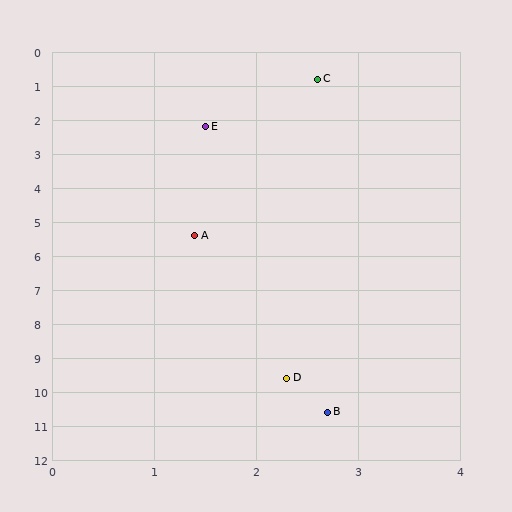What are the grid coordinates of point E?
Point E is at approximately (1.5, 2.2).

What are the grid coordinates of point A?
Point A is at approximately (1.4, 5.4).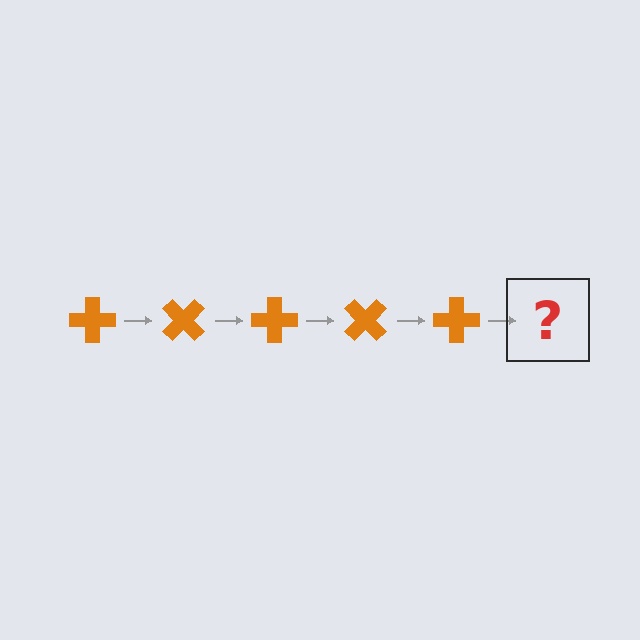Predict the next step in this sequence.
The next step is an orange cross rotated 225 degrees.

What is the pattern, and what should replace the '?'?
The pattern is that the cross rotates 45 degrees each step. The '?' should be an orange cross rotated 225 degrees.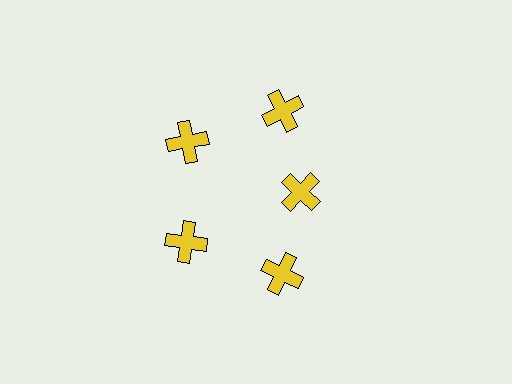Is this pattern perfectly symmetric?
No. The 5 yellow crosses are arranged in a ring, but one element near the 3 o'clock position is pulled inward toward the center, breaking the 5-fold rotational symmetry.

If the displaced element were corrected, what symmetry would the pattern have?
It would have 5-fold rotational symmetry — the pattern would map onto itself every 72 degrees.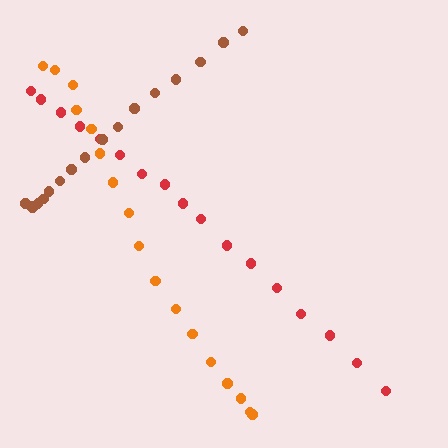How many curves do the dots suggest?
There are 3 distinct paths.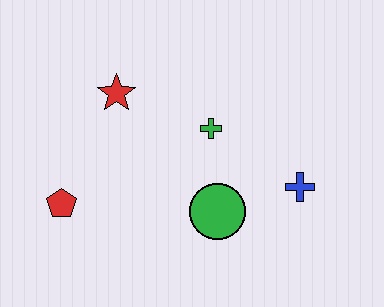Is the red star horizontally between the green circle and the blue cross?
No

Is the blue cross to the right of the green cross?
Yes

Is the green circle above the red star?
No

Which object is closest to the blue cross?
The green circle is closest to the blue cross.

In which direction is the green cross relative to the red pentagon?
The green cross is to the right of the red pentagon.